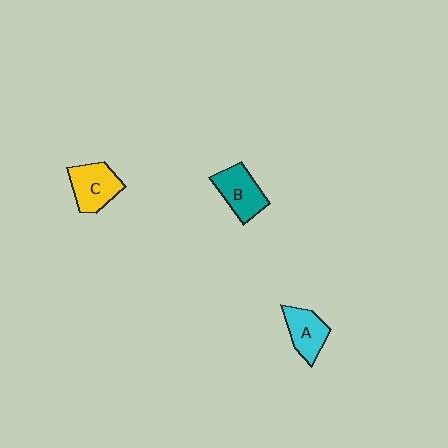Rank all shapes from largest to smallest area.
From largest to smallest: C (yellow), B (teal), A (cyan).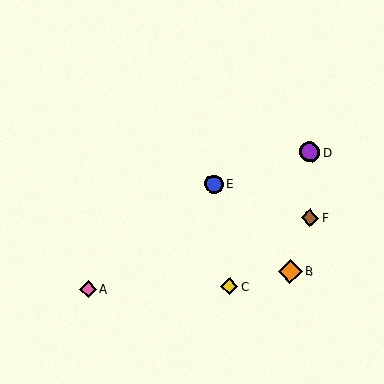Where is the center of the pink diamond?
The center of the pink diamond is at (88, 289).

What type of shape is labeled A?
Shape A is a pink diamond.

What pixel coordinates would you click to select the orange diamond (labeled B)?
Click at (290, 271) to select the orange diamond B.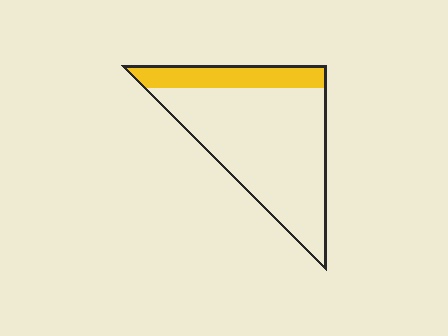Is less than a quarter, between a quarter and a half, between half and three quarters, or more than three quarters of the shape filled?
Less than a quarter.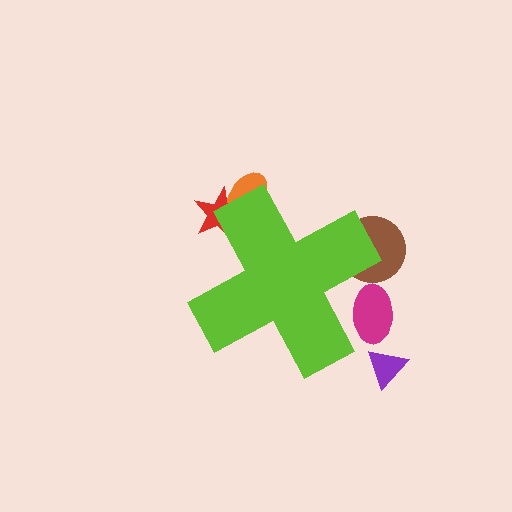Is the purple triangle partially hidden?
No, the purple triangle is fully visible.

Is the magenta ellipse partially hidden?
Yes, the magenta ellipse is partially hidden behind the lime cross.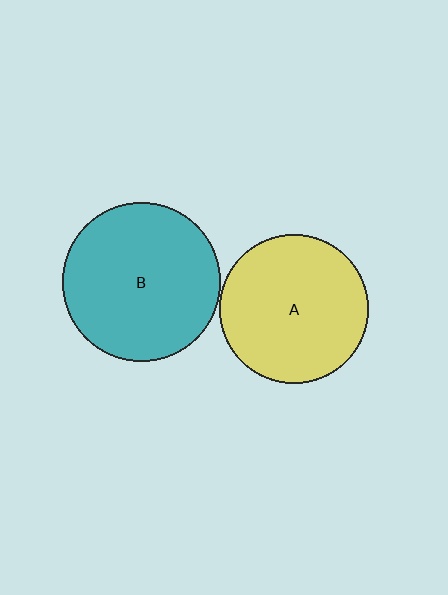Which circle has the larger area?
Circle B (teal).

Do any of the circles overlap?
No, none of the circles overlap.